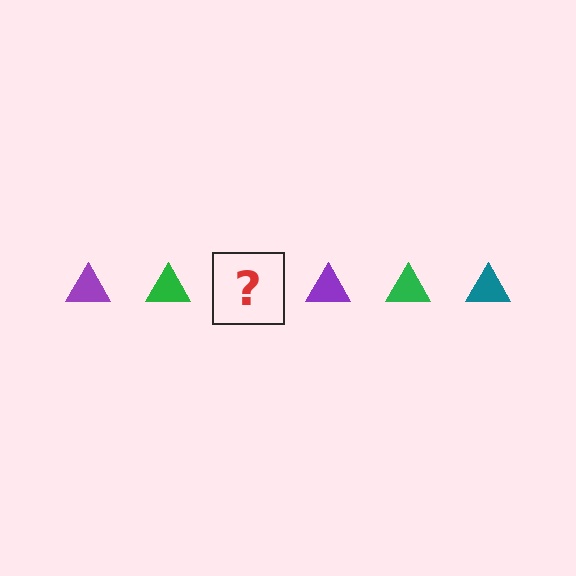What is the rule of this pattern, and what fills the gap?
The rule is that the pattern cycles through purple, green, teal triangles. The gap should be filled with a teal triangle.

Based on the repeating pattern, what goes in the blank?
The blank should be a teal triangle.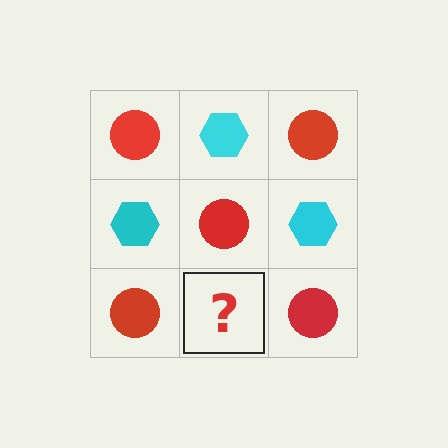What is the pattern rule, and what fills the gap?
The rule is that it alternates red circle and cyan hexagon in a checkerboard pattern. The gap should be filled with a cyan hexagon.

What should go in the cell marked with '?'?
The missing cell should contain a cyan hexagon.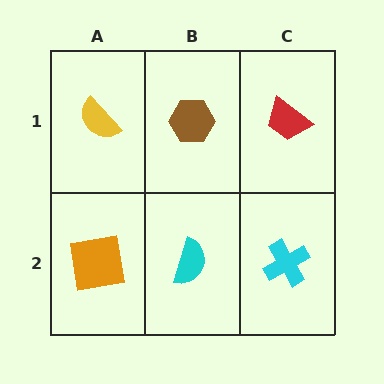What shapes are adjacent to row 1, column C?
A cyan cross (row 2, column C), a brown hexagon (row 1, column B).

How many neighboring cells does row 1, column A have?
2.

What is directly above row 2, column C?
A red trapezoid.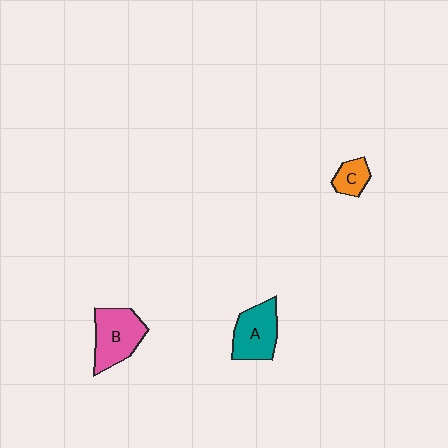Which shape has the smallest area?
Shape C (orange).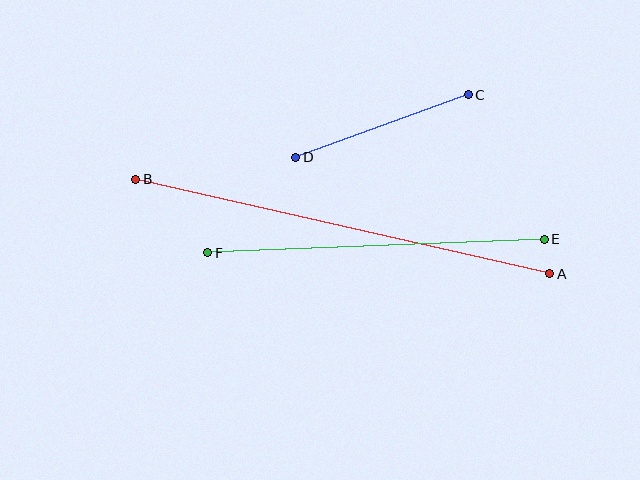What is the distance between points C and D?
The distance is approximately 183 pixels.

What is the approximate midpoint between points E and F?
The midpoint is at approximately (376, 246) pixels.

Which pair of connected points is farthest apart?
Points A and B are farthest apart.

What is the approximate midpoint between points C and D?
The midpoint is at approximately (382, 126) pixels.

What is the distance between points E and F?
The distance is approximately 337 pixels.